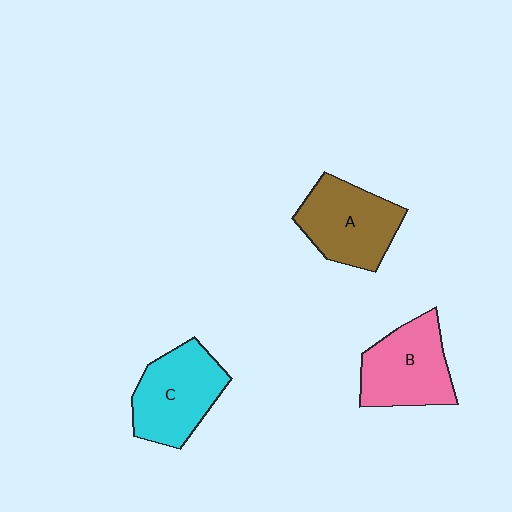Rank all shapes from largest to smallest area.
From largest to smallest: C (cyan), A (brown), B (pink).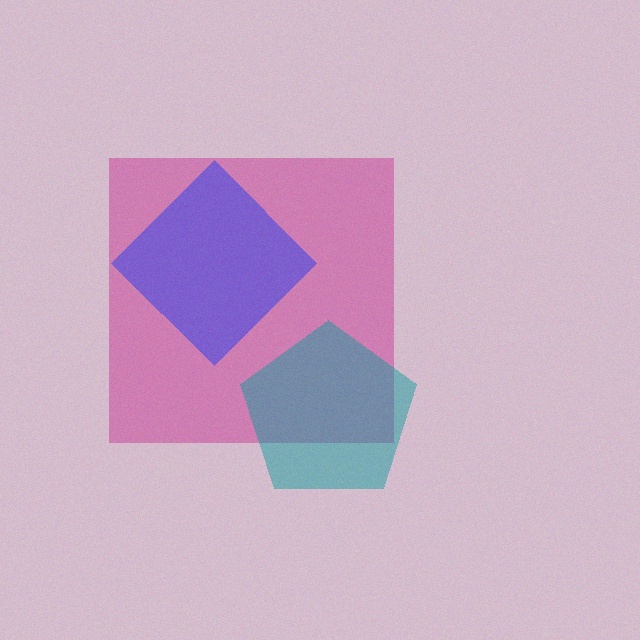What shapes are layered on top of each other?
The layered shapes are: a magenta square, a teal pentagon, a blue diamond.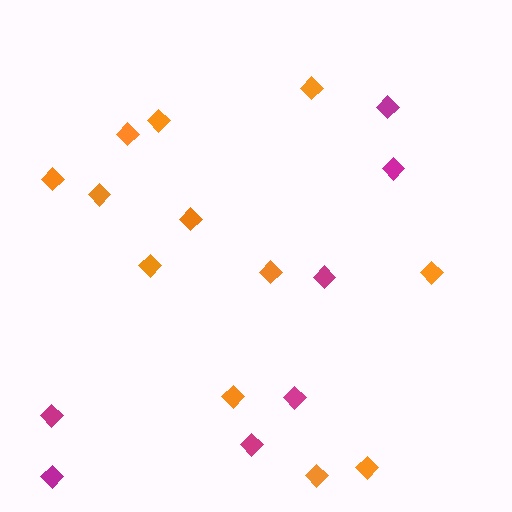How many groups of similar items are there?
There are 2 groups: one group of magenta diamonds (7) and one group of orange diamonds (12).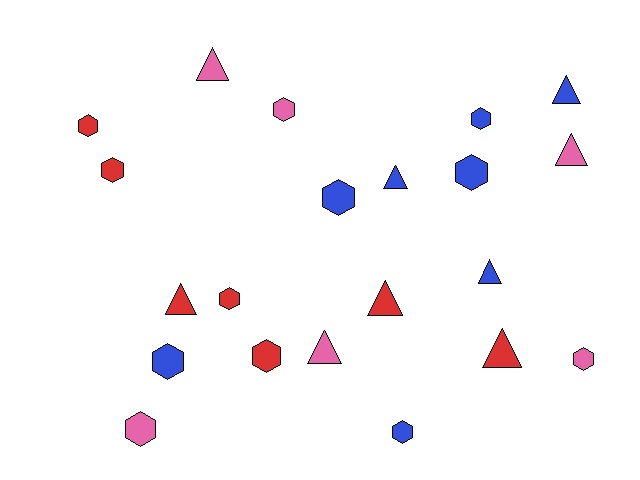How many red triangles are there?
There are 3 red triangles.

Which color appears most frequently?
Blue, with 8 objects.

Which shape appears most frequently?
Hexagon, with 12 objects.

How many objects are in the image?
There are 21 objects.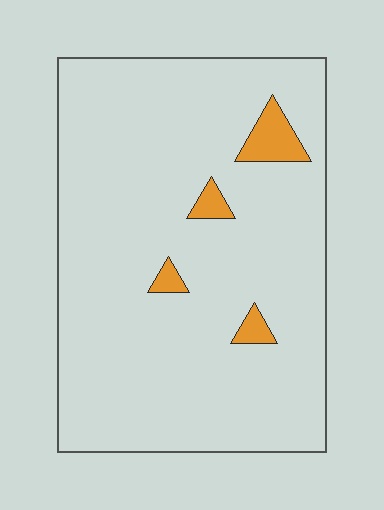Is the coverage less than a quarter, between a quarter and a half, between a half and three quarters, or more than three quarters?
Less than a quarter.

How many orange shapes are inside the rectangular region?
4.